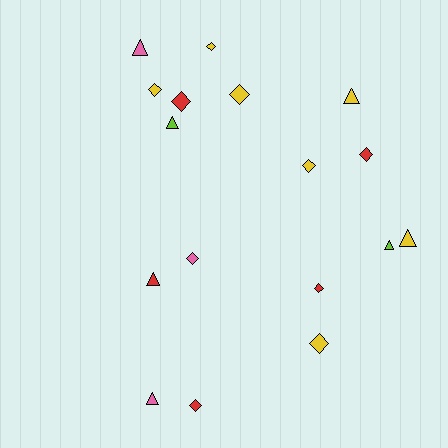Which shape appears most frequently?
Diamond, with 10 objects.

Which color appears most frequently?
Yellow, with 7 objects.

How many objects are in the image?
There are 17 objects.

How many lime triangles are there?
There are 2 lime triangles.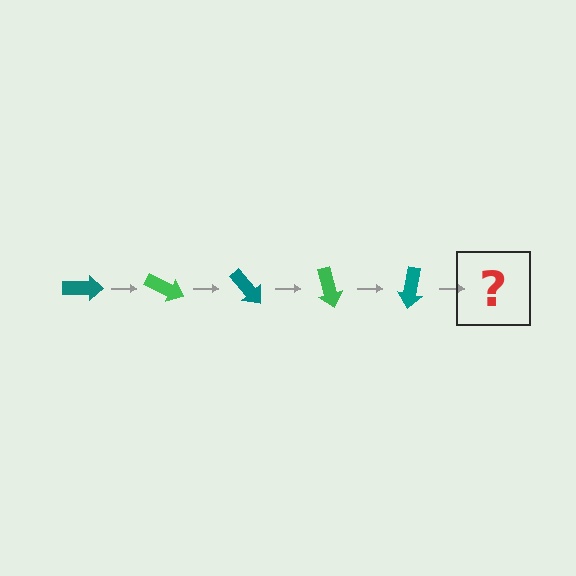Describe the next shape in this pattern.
It should be a green arrow, rotated 125 degrees from the start.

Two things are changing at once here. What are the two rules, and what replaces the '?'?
The two rules are that it rotates 25 degrees each step and the color cycles through teal and green. The '?' should be a green arrow, rotated 125 degrees from the start.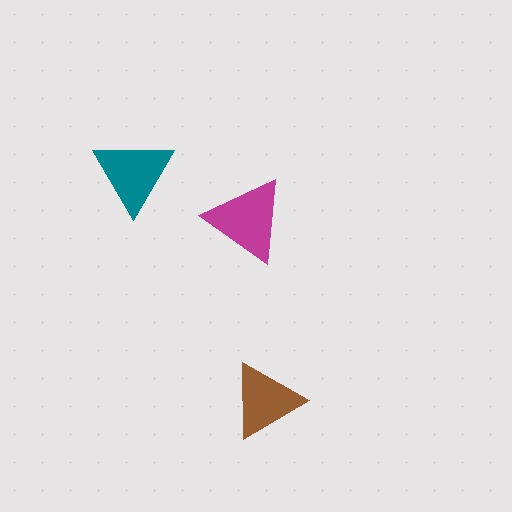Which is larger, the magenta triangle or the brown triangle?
The magenta one.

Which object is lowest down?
The brown triangle is bottommost.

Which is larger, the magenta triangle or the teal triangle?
The magenta one.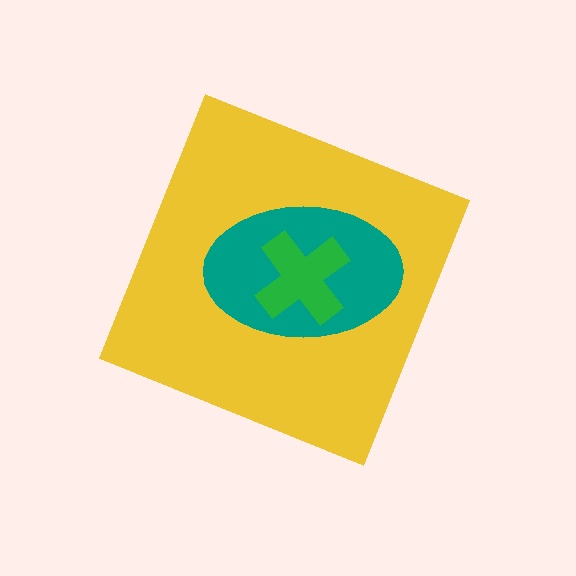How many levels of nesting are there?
3.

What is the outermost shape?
The yellow diamond.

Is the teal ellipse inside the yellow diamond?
Yes.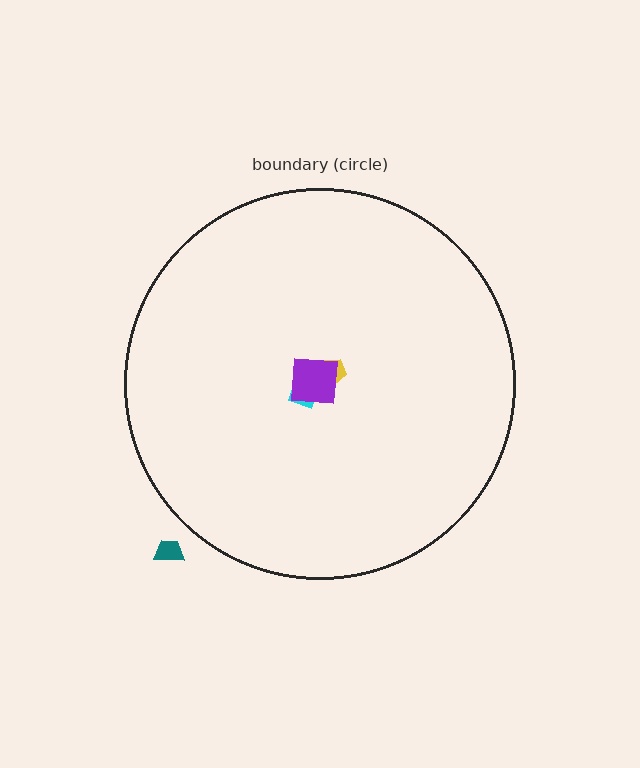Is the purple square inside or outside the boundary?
Inside.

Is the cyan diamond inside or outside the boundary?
Inside.